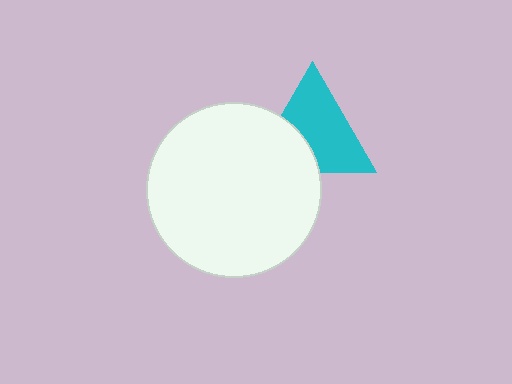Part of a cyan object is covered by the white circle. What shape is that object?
It is a triangle.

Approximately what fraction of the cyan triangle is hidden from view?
Roughly 33% of the cyan triangle is hidden behind the white circle.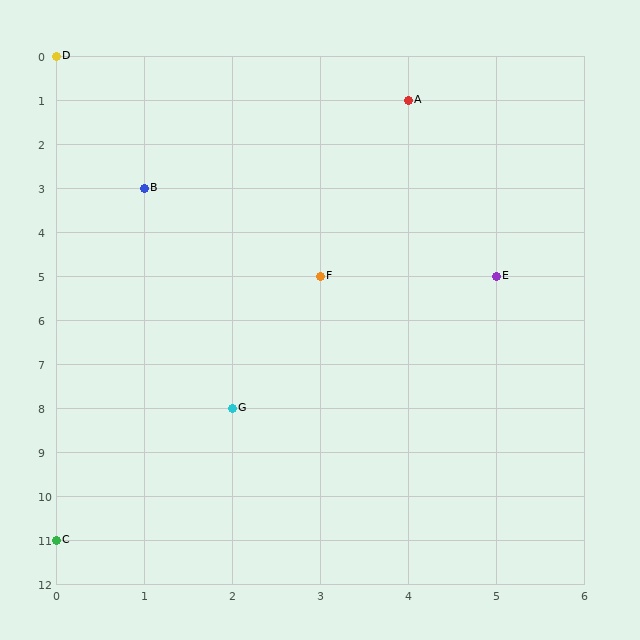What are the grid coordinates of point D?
Point D is at grid coordinates (0, 0).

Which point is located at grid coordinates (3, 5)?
Point F is at (3, 5).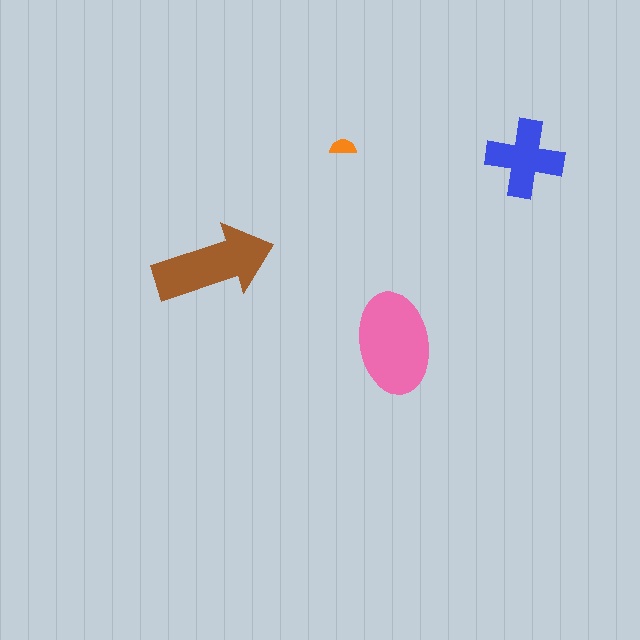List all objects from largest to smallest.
The pink ellipse, the brown arrow, the blue cross, the orange semicircle.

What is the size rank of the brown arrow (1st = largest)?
2nd.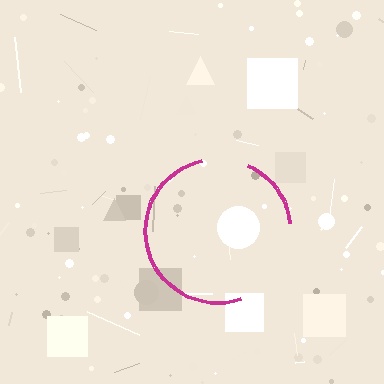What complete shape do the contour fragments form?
The contour fragments form a circle.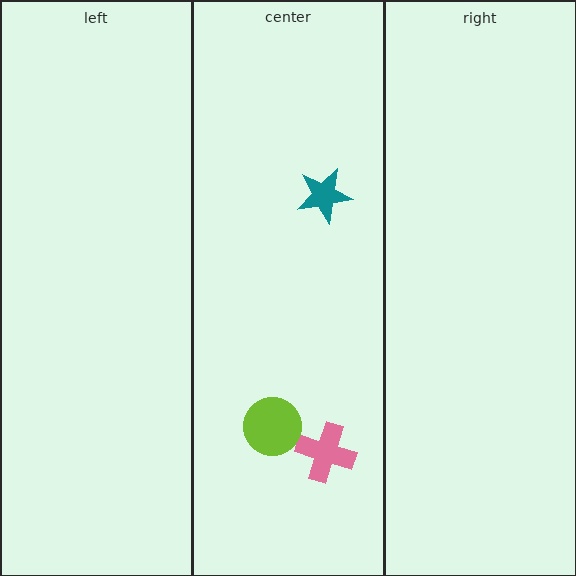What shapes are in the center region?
The pink cross, the lime circle, the teal star.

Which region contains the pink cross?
The center region.